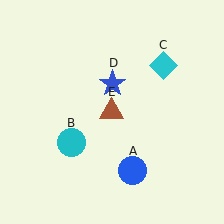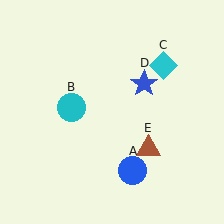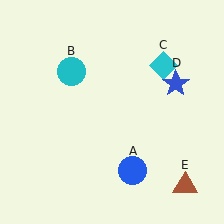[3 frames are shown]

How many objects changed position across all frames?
3 objects changed position: cyan circle (object B), blue star (object D), brown triangle (object E).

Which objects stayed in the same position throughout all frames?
Blue circle (object A) and cyan diamond (object C) remained stationary.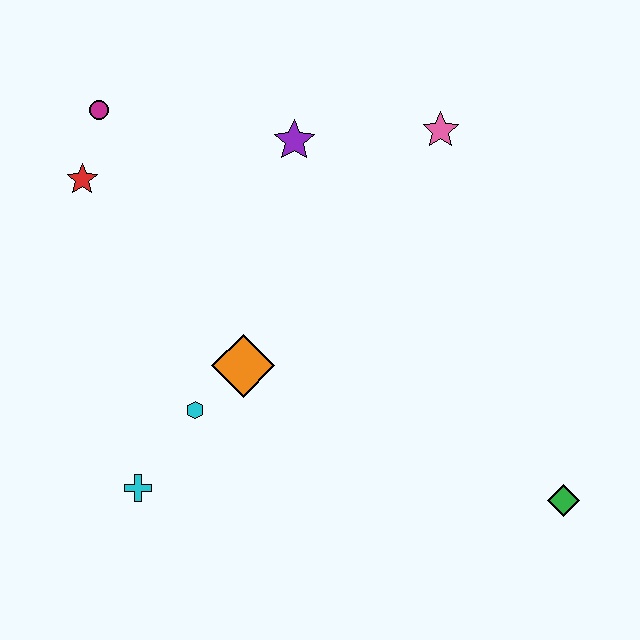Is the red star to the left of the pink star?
Yes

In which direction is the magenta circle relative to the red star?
The magenta circle is above the red star.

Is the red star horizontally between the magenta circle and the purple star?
No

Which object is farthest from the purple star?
The green diamond is farthest from the purple star.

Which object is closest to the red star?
The magenta circle is closest to the red star.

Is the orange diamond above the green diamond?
Yes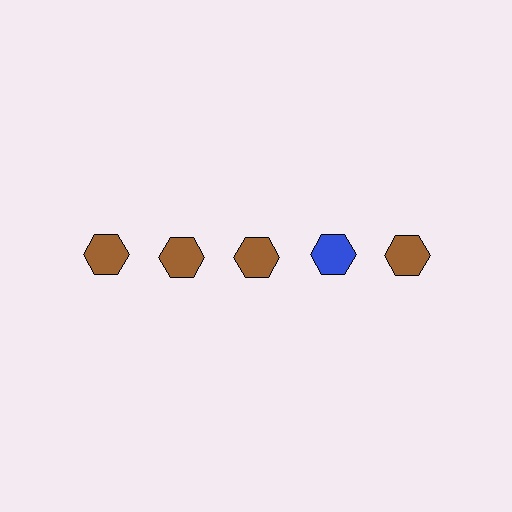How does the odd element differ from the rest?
It has a different color: blue instead of brown.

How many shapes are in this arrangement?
There are 5 shapes arranged in a grid pattern.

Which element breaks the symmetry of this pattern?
The blue hexagon in the top row, second from right column breaks the symmetry. All other shapes are brown hexagons.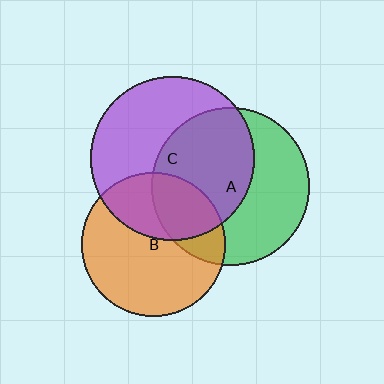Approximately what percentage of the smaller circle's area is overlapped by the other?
Approximately 25%.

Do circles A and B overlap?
Yes.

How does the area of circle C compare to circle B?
Approximately 1.3 times.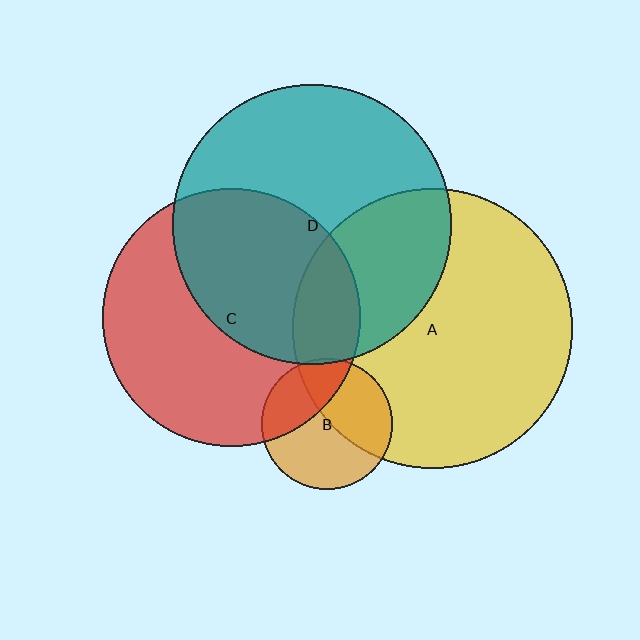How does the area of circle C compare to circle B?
Approximately 3.8 times.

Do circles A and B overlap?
Yes.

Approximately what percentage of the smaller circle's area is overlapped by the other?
Approximately 45%.